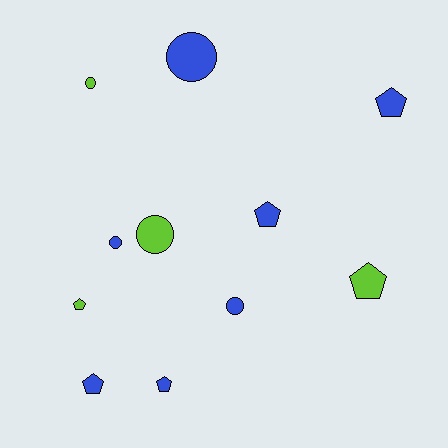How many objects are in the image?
There are 11 objects.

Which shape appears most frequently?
Pentagon, with 6 objects.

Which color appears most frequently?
Blue, with 7 objects.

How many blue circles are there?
There are 3 blue circles.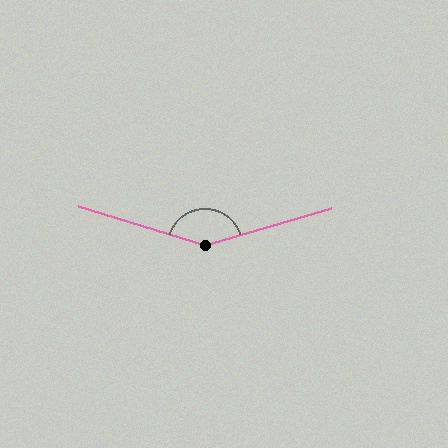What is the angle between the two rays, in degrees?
Approximately 147 degrees.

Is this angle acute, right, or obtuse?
It is obtuse.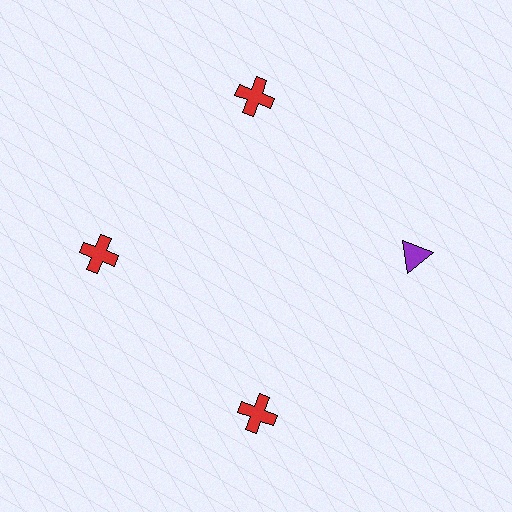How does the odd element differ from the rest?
It differs in both color (purple instead of red) and shape (triangle instead of cross).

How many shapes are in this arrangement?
There are 4 shapes arranged in a ring pattern.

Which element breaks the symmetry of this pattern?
The purple triangle at roughly the 3 o'clock position breaks the symmetry. All other shapes are red crosses.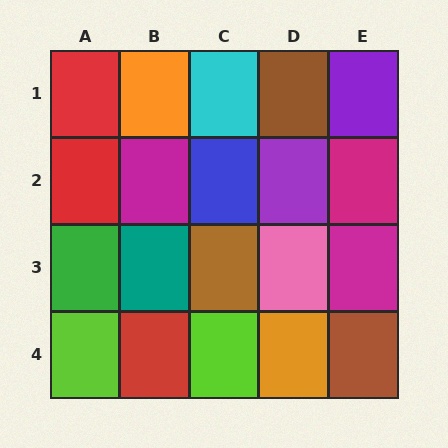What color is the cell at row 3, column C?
Brown.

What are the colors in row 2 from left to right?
Red, magenta, blue, purple, magenta.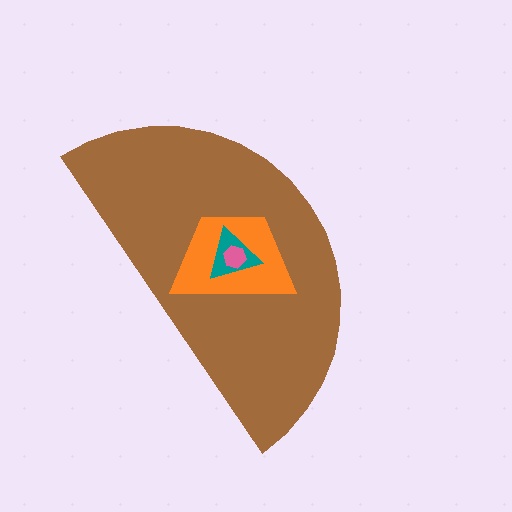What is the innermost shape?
The pink hexagon.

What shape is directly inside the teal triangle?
The pink hexagon.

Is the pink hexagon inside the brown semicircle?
Yes.